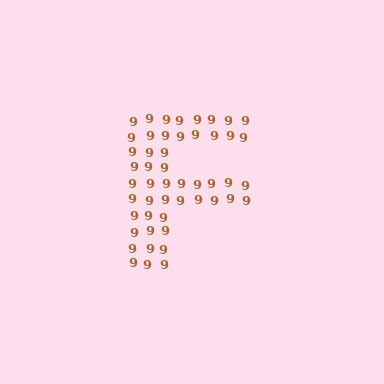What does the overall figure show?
The overall figure shows the letter F.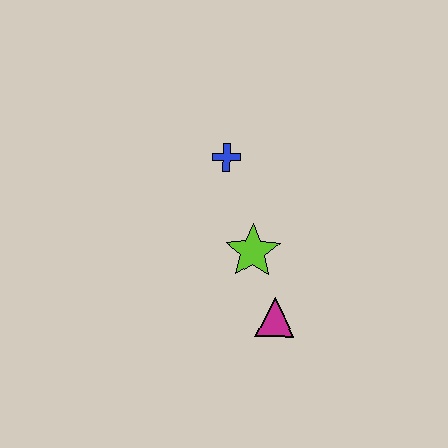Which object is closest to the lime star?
The magenta triangle is closest to the lime star.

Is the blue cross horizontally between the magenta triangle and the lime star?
No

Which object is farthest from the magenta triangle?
The blue cross is farthest from the magenta triangle.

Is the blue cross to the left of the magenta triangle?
Yes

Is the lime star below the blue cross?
Yes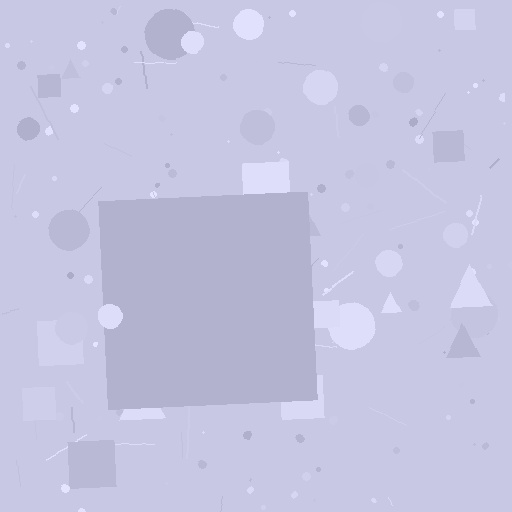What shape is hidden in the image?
A square is hidden in the image.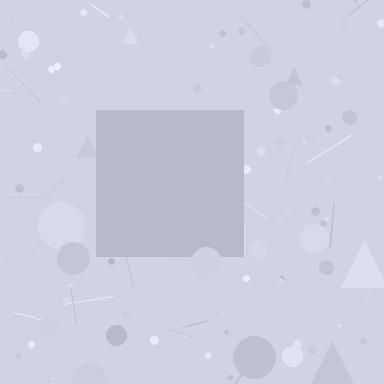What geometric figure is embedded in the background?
A square is embedded in the background.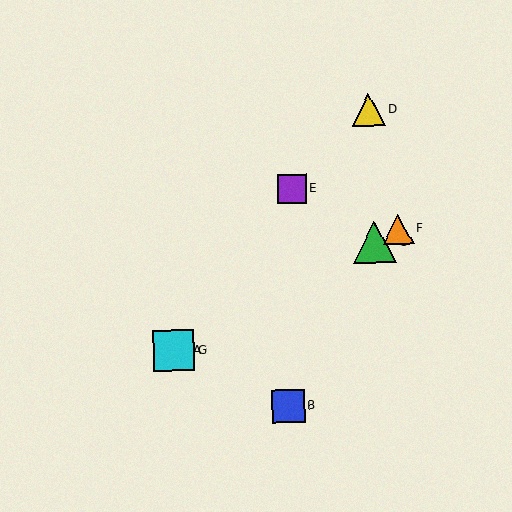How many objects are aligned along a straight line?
4 objects (A, C, F, G) are aligned along a straight line.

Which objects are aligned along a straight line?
Objects A, C, F, G are aligned along a straight line.